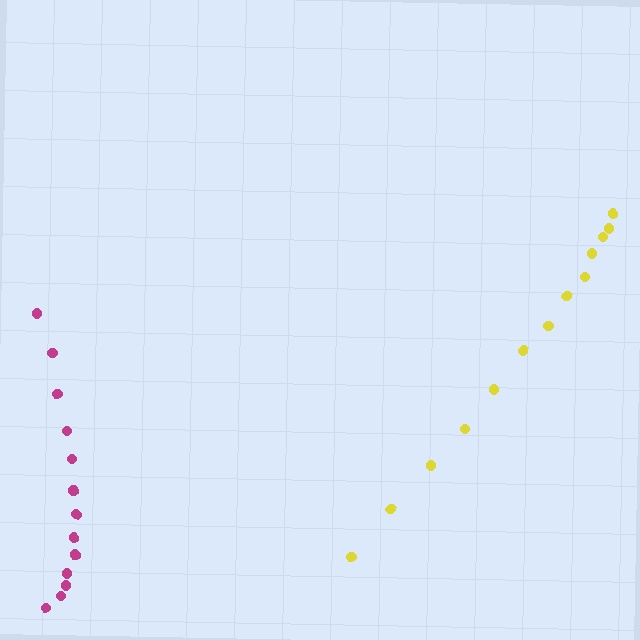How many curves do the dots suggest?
There are 2 distinct paths.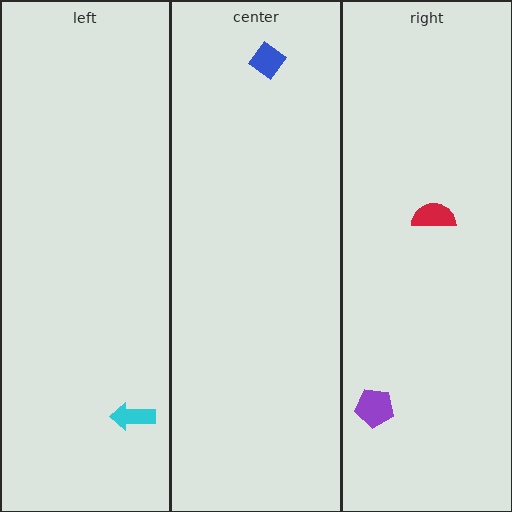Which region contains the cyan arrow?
The left region.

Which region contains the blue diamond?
The center region.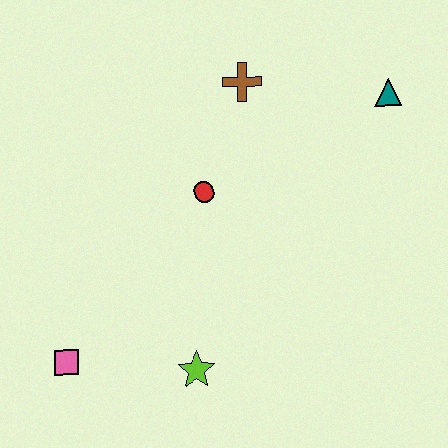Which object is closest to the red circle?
The brown cross is closest to the red circle.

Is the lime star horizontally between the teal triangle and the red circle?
No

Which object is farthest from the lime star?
The teal triangle is farthest from the lime star.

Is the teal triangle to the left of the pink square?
No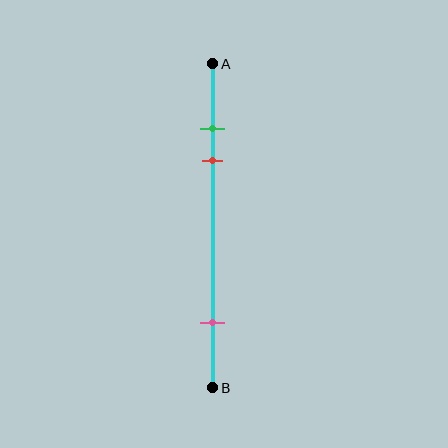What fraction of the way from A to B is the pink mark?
The pink mark is approximately 80% (0.8) of the way from A to B.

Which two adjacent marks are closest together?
The green and red marks are the closest adjacent pair.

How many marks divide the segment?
There are 3 marks dividing the segment.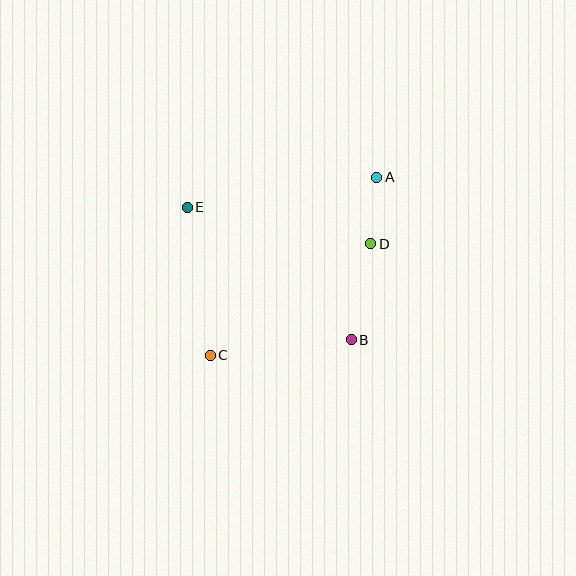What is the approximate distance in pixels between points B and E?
The distance between B and E is approximately 211 pixels.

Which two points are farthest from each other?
Points A and C are farthest from each other.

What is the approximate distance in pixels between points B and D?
The distance between B and D is approximately 98 pixels.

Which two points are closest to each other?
Points A and D are closest to each other.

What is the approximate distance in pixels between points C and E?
The distance between C and E is approximately 150 pixels.